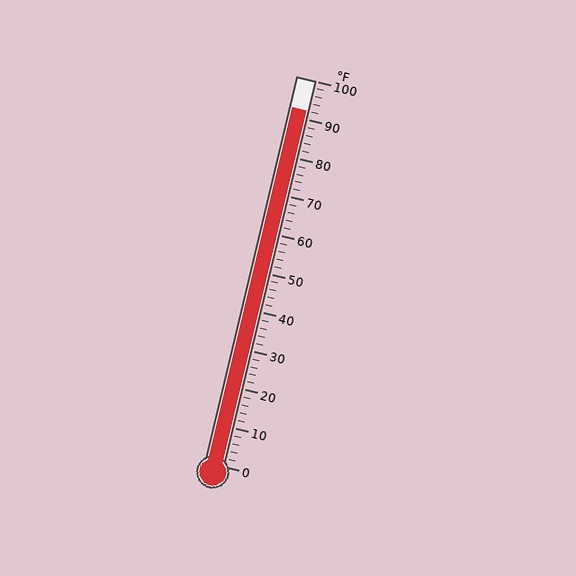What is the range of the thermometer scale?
The thermometer scale ranges from 0°F to 100°F.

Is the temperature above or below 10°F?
The temperature is above 10°F.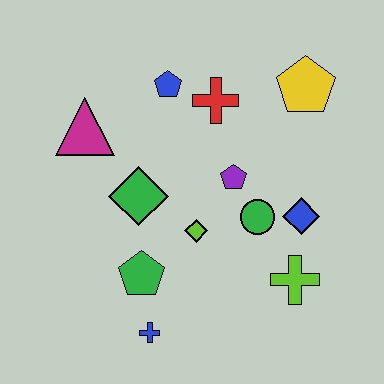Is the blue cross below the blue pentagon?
Yes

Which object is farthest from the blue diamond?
The magenta triangle is farthest from the blue diamond.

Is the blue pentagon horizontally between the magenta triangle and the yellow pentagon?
Yes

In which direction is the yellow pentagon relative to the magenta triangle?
The yellow pentagon is to the right of the magenta triangle.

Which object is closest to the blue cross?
The green pentagon is closest to the blue cross.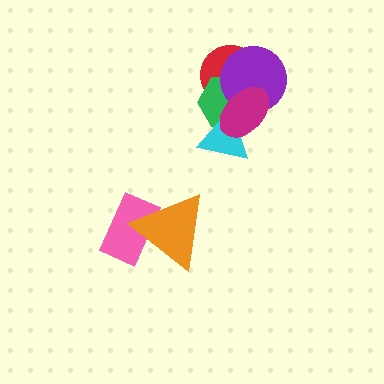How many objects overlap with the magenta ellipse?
4 objects overlap with the magenta ellipse.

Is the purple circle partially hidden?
Yes, it is partially covered by another shape.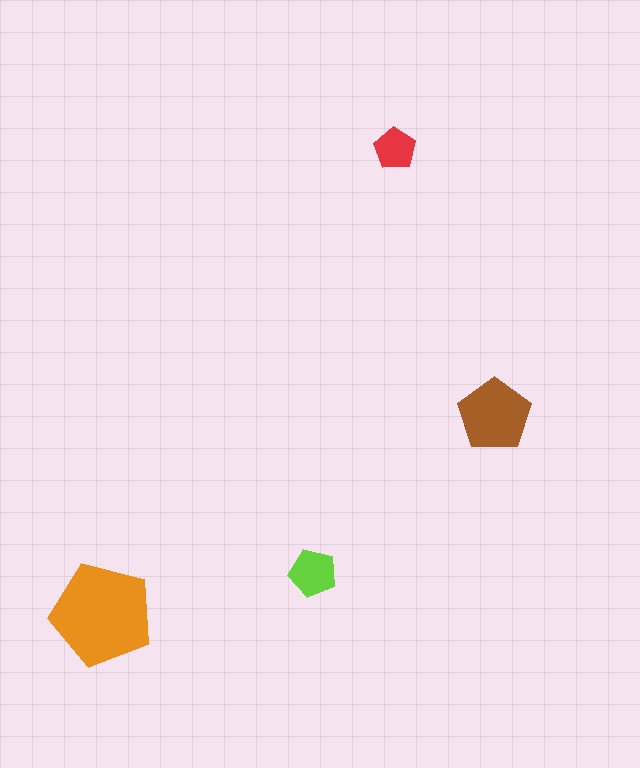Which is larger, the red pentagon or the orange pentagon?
The orange one.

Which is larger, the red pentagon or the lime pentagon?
The lime one.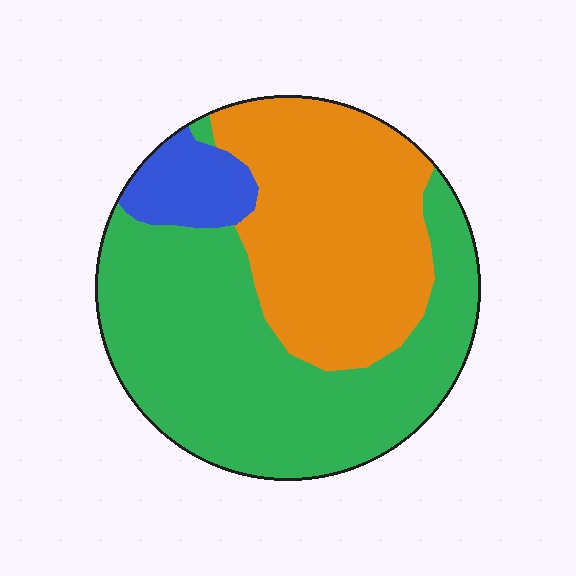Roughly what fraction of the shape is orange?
Orange takes up about three eighths (3/8) of the shape.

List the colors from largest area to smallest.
From largest to smallest: green, orange, blue.